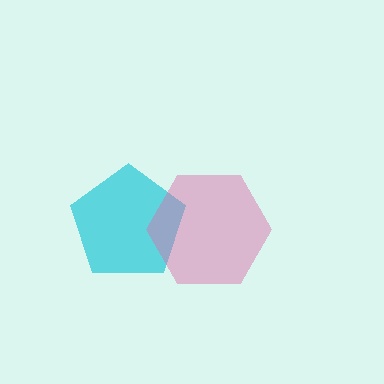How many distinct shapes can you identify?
There are 2 distinct shapes: a cyan pentagon, a pink hexagon.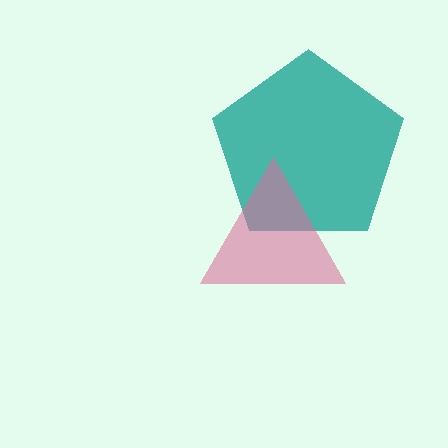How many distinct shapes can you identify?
There are 2 distinct shapes: a teal pentagon, a pink triangle.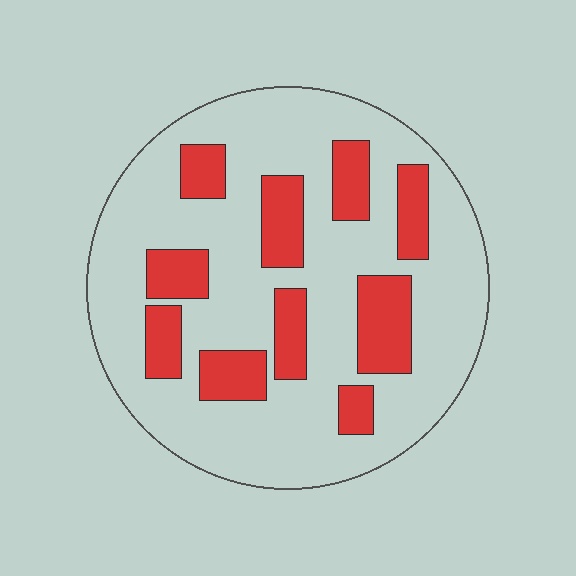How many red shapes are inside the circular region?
10.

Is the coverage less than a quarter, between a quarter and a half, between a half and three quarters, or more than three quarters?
Between a quarter and a half.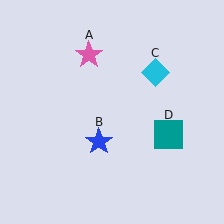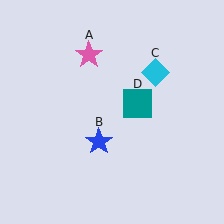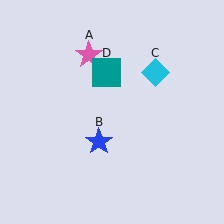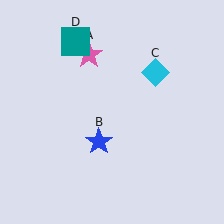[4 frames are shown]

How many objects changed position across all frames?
1 object changed position: teal square (object D).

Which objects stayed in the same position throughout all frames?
Pink star (object A) and blue star (object B) and cyan diamond (object C) remained stationary.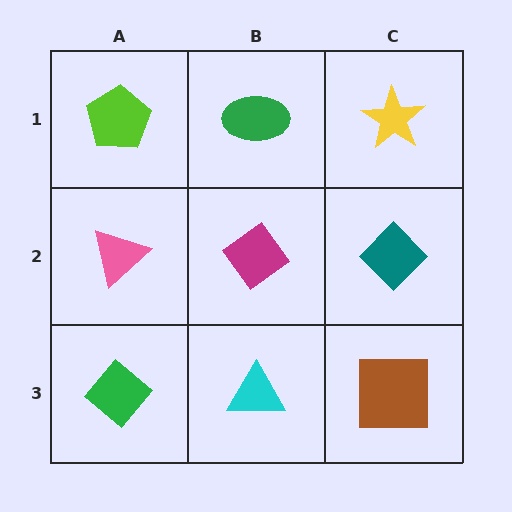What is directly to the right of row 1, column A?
A green ellipse.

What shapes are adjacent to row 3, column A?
A pink triangle (row 2, column A), a cyan triangle (row 3, column B).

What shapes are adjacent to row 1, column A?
A pink triangle (row 2, column A), a green ellipse (row 1, column B).